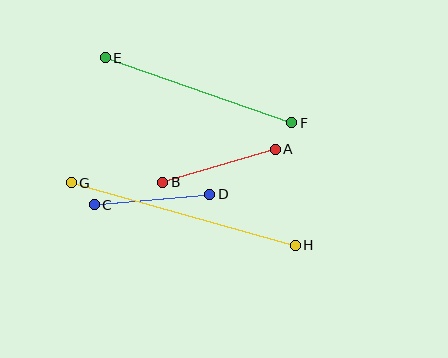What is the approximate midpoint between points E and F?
The midpoint is at approximately (198, 90) pixels.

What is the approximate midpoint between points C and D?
The midpoint is at approximately (152, 199) pixels.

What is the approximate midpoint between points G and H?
The midpoint is at approximately (183, 214) pixels.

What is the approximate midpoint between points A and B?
The midpoint is at approximately (219, 166) pixels.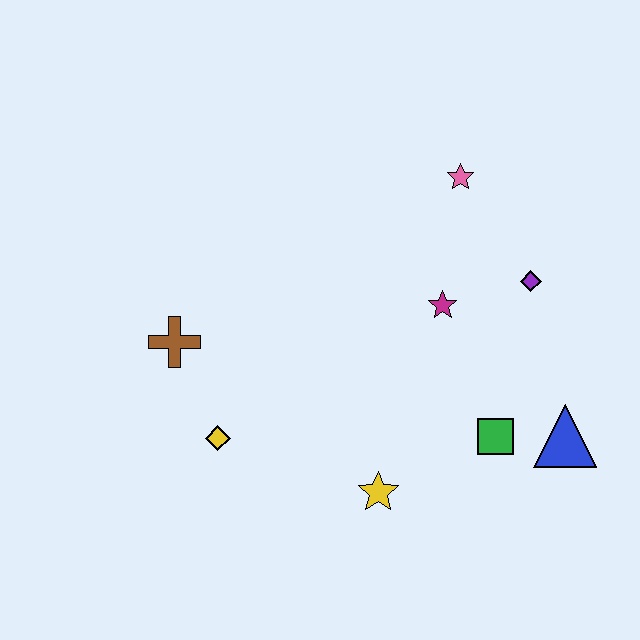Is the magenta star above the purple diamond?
No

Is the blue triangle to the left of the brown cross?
No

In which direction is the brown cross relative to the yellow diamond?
The brown cross is above the yellow diamond.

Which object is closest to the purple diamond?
The magenta star is closest to the purple diamond.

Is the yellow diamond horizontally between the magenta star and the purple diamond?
No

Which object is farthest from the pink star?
The yellow diamond is farthest from the pink star.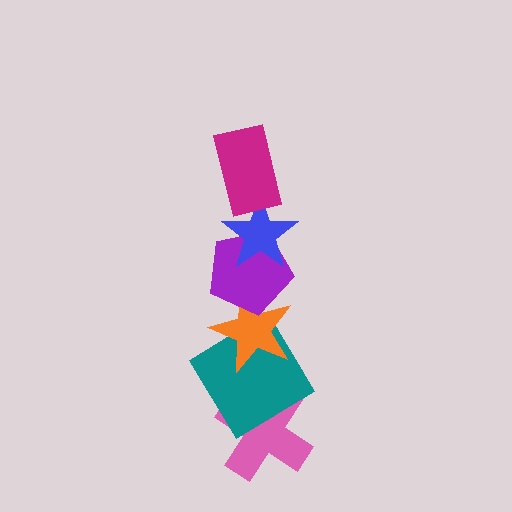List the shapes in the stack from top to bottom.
From top to bottom: the magenta rectangle, the blue star, the purple pentagon, the orange star, the teal diamond, the pink cross.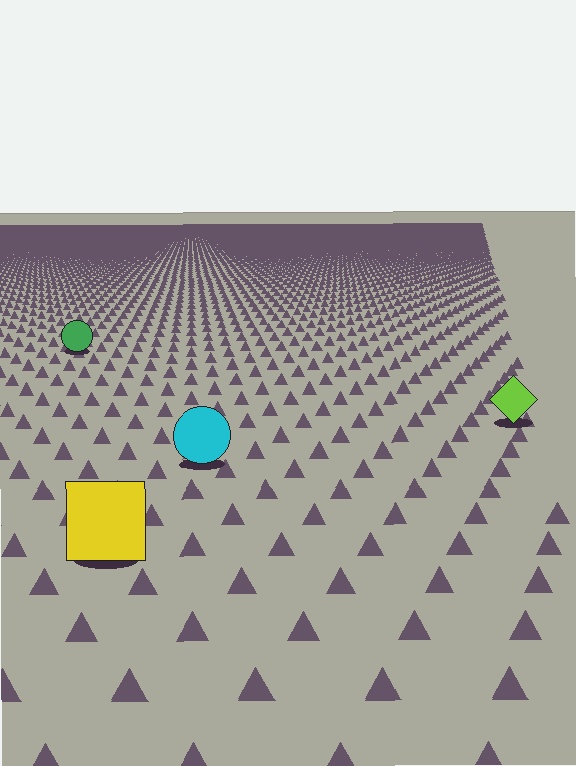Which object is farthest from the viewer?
The green circle is farthest from the viewer. It appears smaller and the ground texture around it is denser.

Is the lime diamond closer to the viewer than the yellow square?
No. The yellow square is closer — you can tell from the texture gradient: the ground texture is coarser near it.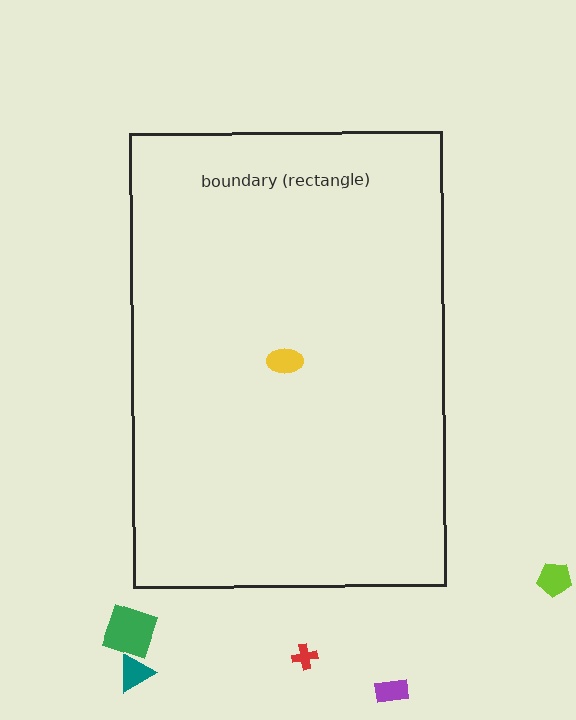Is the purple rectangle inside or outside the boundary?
Outside.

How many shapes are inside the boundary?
1 inside, 5 outside.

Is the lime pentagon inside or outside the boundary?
Outside.